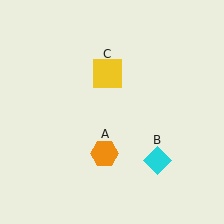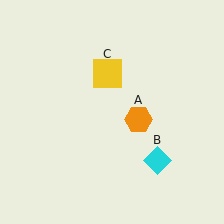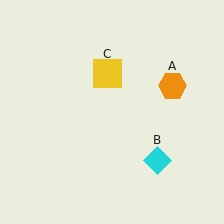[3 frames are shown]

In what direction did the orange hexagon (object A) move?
The orange hexagon (object A) moved up and to the right.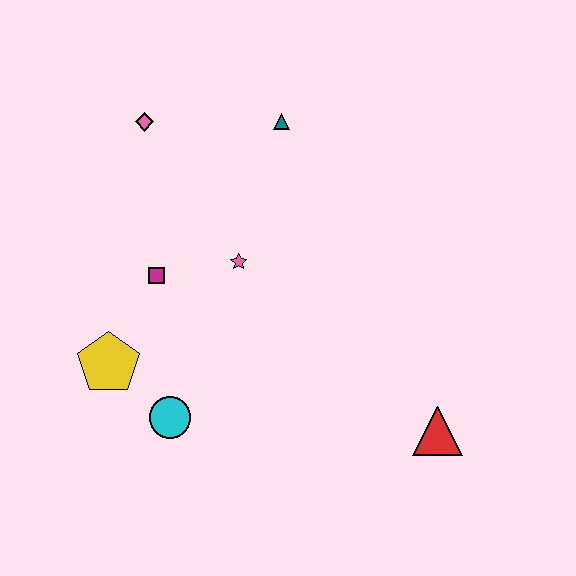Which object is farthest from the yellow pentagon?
The red triangle is farthest from the yellow pentagon.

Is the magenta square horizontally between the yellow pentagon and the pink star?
Yes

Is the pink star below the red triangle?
No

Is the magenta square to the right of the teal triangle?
No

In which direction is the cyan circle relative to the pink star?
The cyan circle is below the pink star.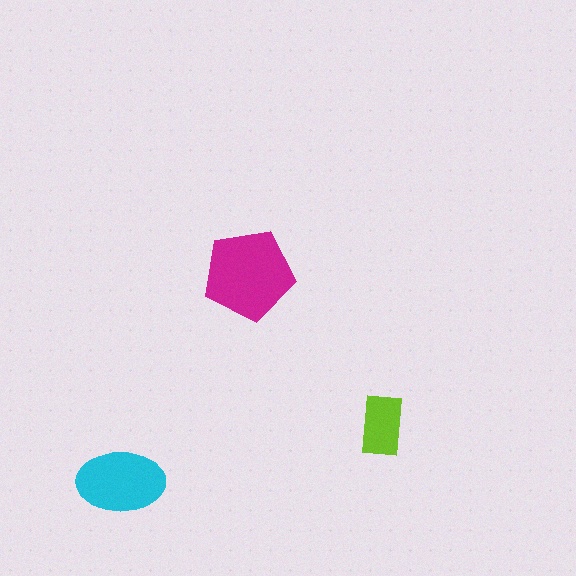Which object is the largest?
The magenta pentagon.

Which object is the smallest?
The lime rectangle.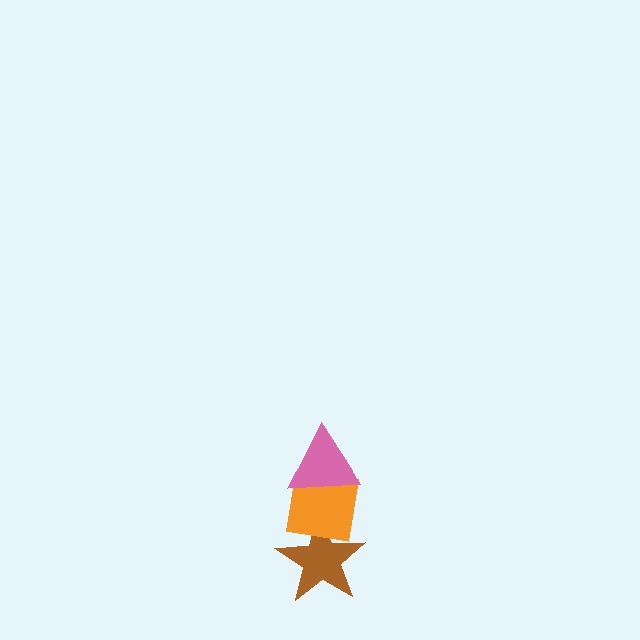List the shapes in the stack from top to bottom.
From top to bottom: the pink triangle, the orange square, the brown star.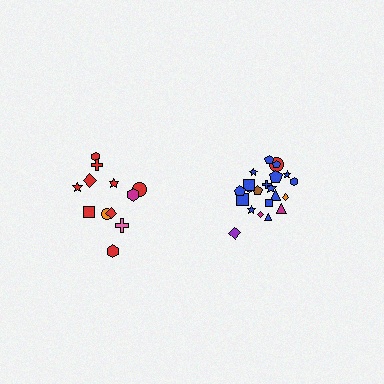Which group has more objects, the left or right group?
The right group.